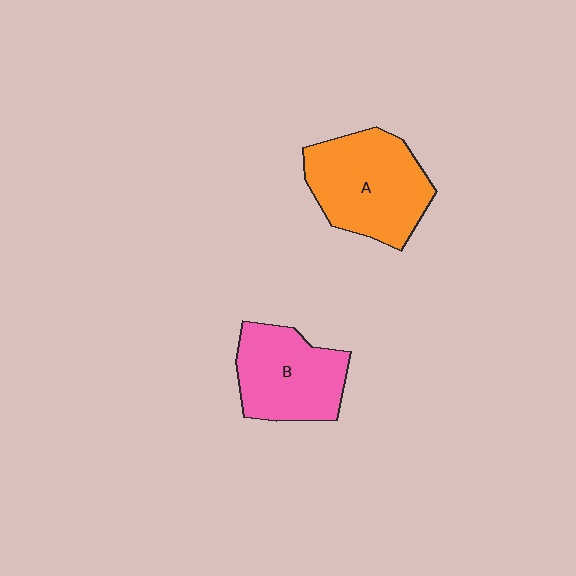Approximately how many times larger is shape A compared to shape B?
Approximately 1.2 times.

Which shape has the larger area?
Shape A (orange).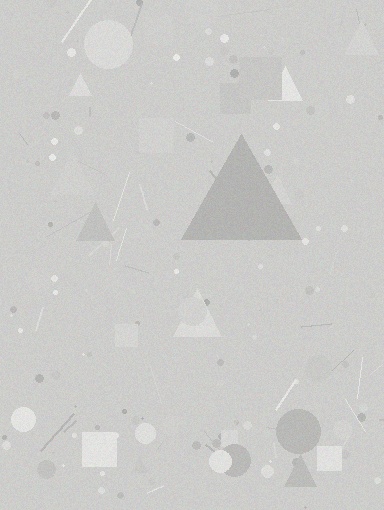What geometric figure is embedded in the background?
A triangle is embedded in the background.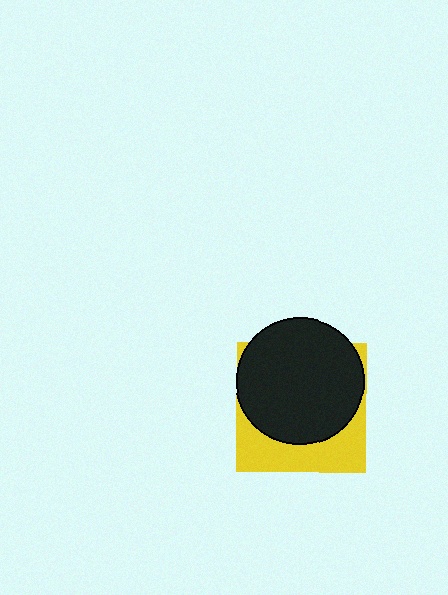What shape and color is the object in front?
The object in front is a black circle.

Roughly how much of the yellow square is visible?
A small part of it is visible (roughly 34%).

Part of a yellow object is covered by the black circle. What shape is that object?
It is a square.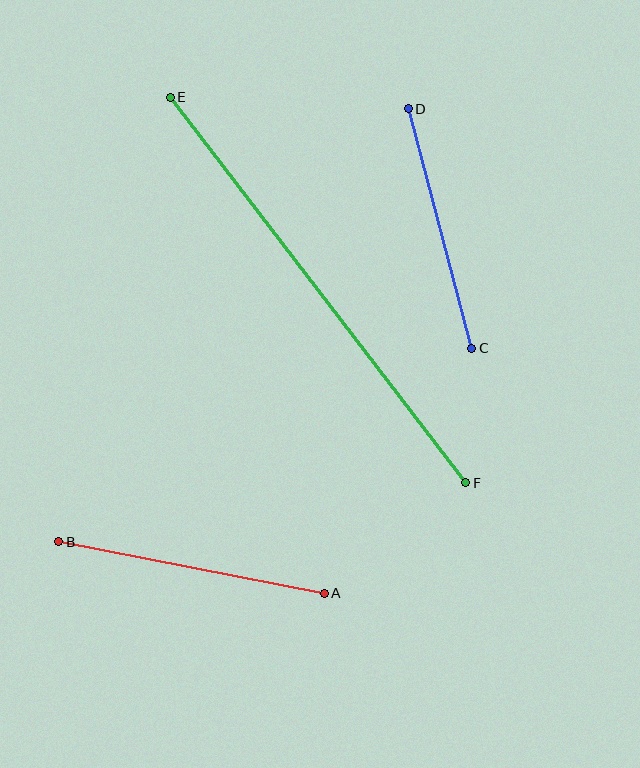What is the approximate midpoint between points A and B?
The midpoint is at approximately (191, 568) pixels.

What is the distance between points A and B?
The distance is approximately 270 pixels.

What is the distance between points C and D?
The distance is approximately 248 pixels.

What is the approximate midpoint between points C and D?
The midpoint is at approximately (440, 229) pixels.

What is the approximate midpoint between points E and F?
The midpoint is at approximately (318, 290) pixels.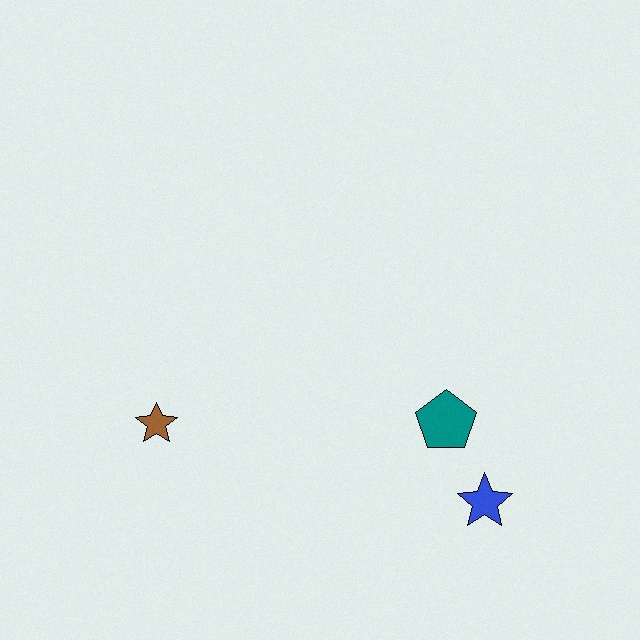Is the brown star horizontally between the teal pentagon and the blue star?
No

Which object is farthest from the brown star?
The blue star is farthest from the brown star.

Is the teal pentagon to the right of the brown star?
Yes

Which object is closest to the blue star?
The teal pentagon is closest to the blue star.